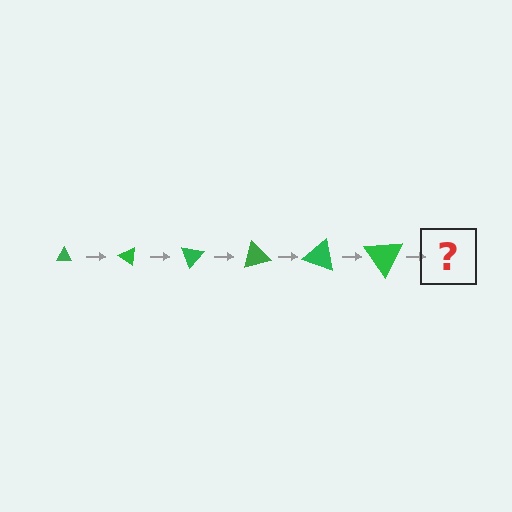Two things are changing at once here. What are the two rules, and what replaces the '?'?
The two rules are that the triangle grows larger each step and it rotates 35 degrees each step. The '?' should be a triangle, larger than the previous one and rotated 210 degrees from the start.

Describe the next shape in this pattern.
It should be a triangle, larger than the previous one and rotated 210 degrees from the start.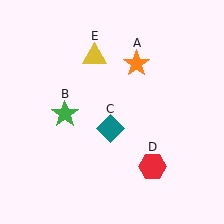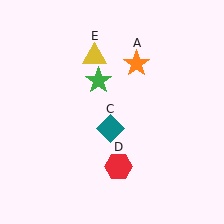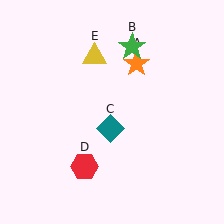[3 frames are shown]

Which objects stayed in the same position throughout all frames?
Orange star (object A) and teal diamond (object C) and yellow triangle (object E) remained stationary.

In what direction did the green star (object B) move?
The green star (object B) moved up and to the right.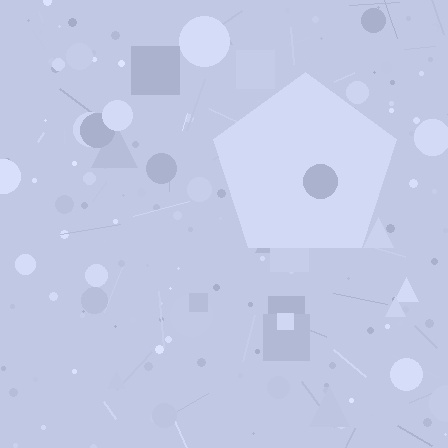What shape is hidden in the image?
A pentagon is hidden in the image.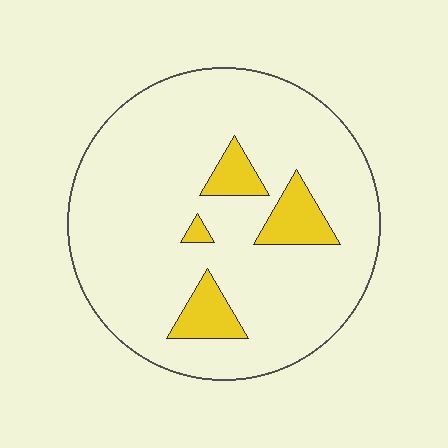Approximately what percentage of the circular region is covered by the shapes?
Approximately 10%.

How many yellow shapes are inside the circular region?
4.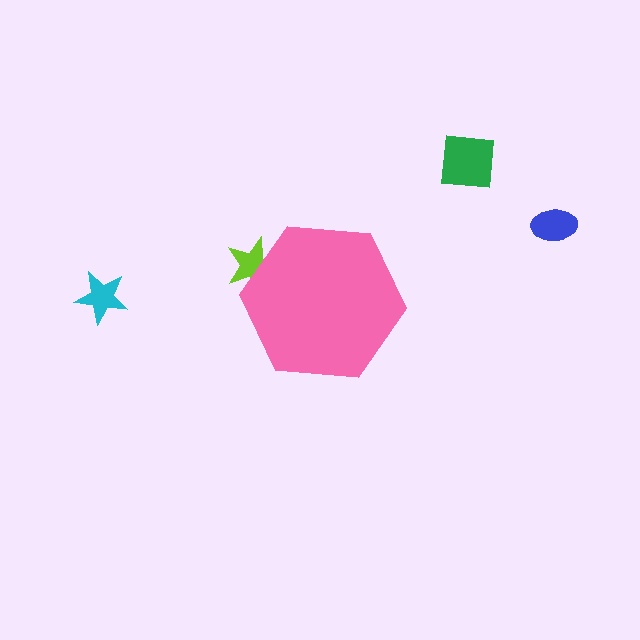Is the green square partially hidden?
No, the green square is fully visible.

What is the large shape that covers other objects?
A pink hexagon.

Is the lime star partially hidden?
Yes, the lime star is partially hidden behind the pink hexagon.